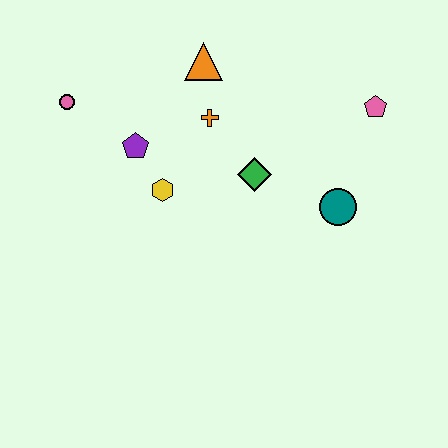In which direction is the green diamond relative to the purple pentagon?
The green diamond is to the right of the purple pentagon.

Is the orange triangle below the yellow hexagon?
No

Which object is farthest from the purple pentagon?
The pink pentagon is farthest from the purple pentagon.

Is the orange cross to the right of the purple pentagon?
Yes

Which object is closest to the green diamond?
The orange cross is closest to the green diamond.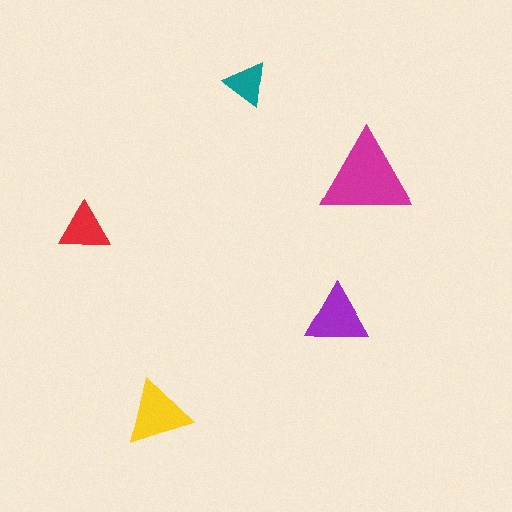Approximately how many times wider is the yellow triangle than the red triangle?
About 1.5 times wider.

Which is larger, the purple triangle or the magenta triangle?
The magenta one.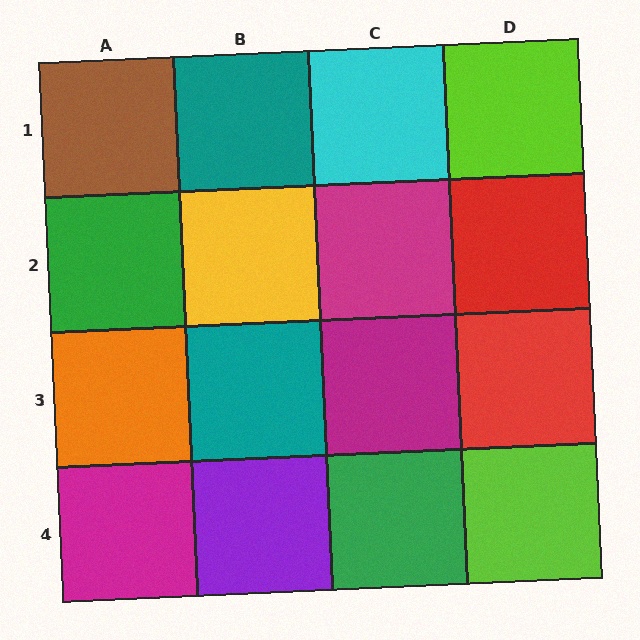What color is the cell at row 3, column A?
Orange.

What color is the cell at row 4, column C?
Green.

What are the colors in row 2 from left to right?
Green, yellow, magenta, red.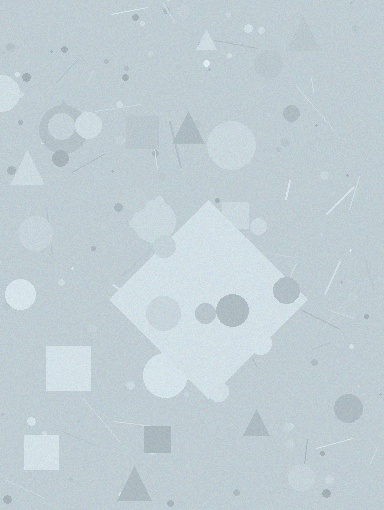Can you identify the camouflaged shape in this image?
The camouflaged shape is a diamond.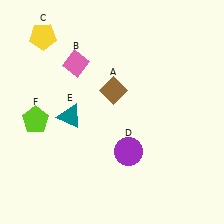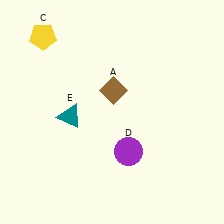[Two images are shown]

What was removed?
The lime pentagon (F), the pink diamond (B) were removed in Image 2.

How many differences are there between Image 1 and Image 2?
There are 2 differences between the two images.